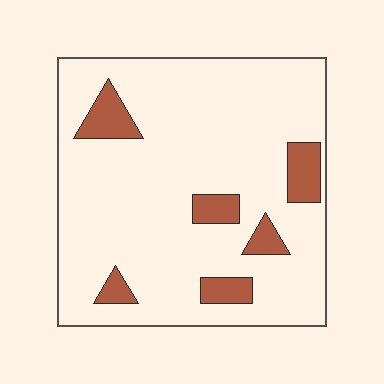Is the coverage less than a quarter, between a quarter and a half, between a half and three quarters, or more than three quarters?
Less than a quarter.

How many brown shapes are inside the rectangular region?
6.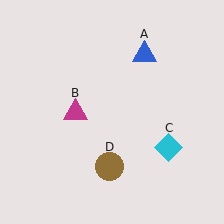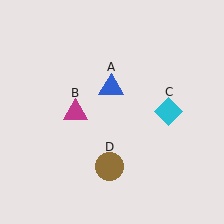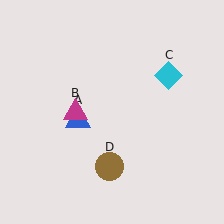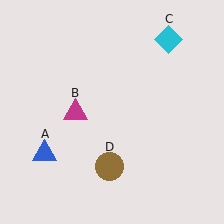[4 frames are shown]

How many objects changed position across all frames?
2 objects changed position: blue triangle (object A), cyan diamond (object C).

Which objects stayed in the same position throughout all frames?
Magenta triangle (object B) and brown circle (object D) remained stationary.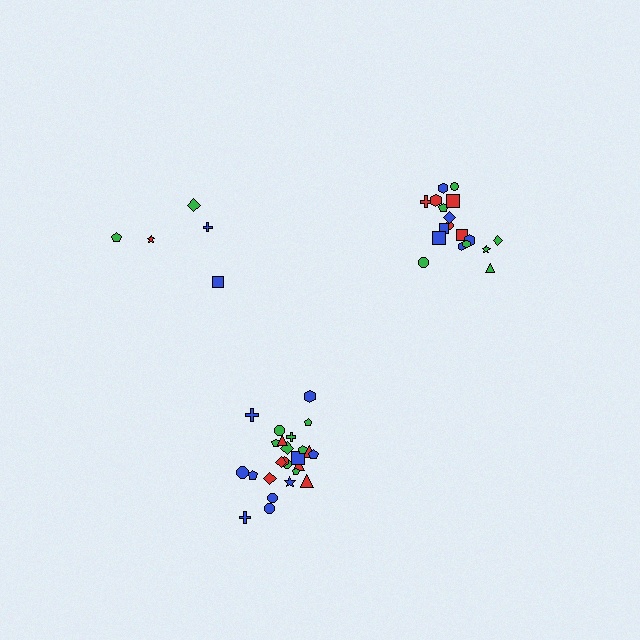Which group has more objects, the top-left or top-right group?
The top-right group.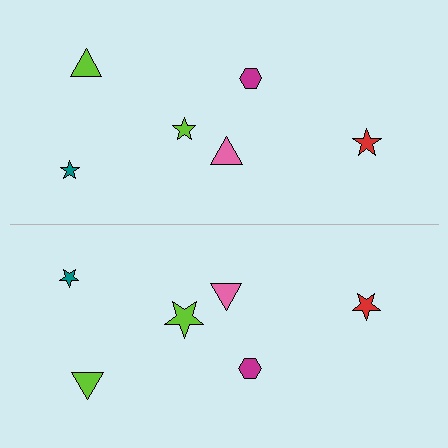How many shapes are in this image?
There are 12 shapes in this image.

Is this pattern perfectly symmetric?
No, the pattern is not perfectly symmetric. The lime star on the bottom side has a different size than its mirror counterpart.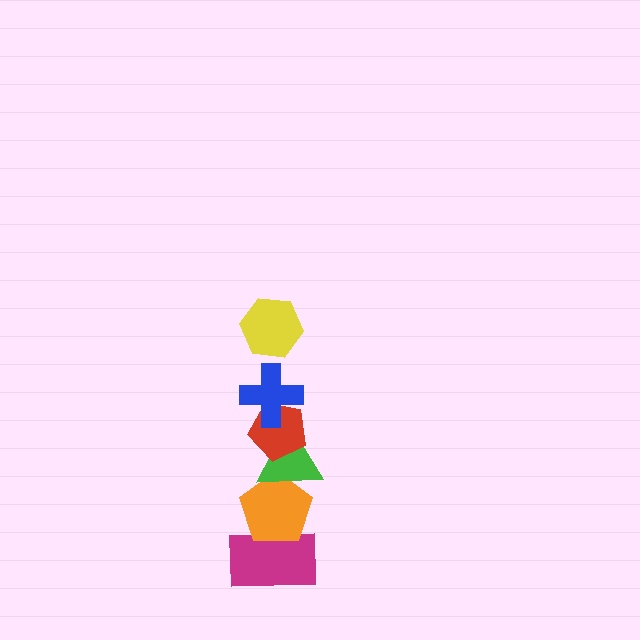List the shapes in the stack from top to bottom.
From top to bottom: the yellow hexagon, the blue cross, the red pentagon, the green triangle, the orange pentagon, the magenta rectangle.